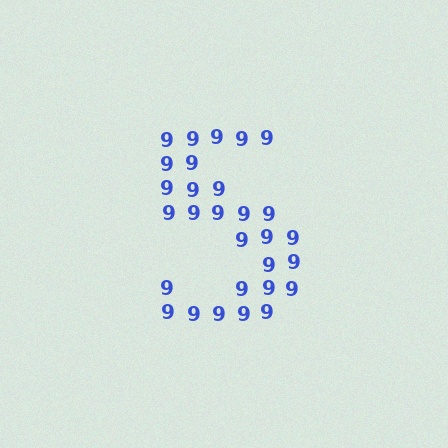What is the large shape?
The large shape is the digit 5.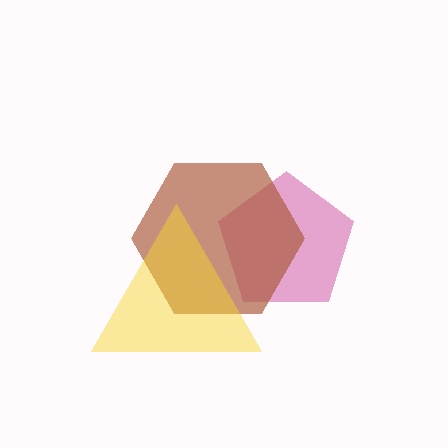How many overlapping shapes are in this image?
There are 3 overlapping shapes in the image.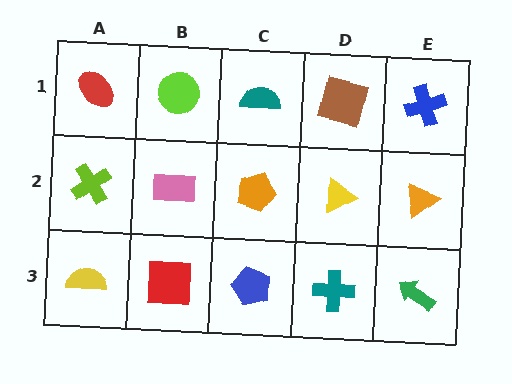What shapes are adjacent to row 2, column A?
A red ellipse (row 1, column A), a yellow semicircle (row 3, column A), a pink rectangle (row 2, column B).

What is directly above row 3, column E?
An orange triangle.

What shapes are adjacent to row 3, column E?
An orange triangle (row 2, column E), a teal cross (row 3, column D).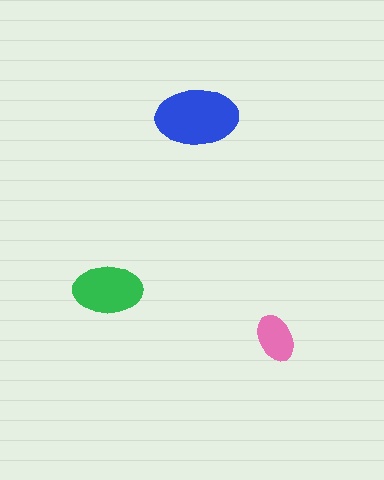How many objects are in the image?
There are 3 objects in the image.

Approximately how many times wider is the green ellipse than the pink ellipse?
About 1.5 times wider.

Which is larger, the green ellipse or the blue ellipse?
The blue one.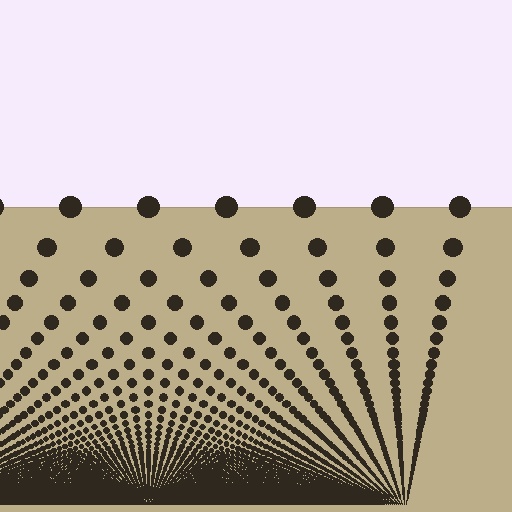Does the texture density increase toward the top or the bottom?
Density increases toward the bottom.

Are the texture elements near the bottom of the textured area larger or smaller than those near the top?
Smaller. The gradient is inverted — elements near the bottom are smaller and denser.